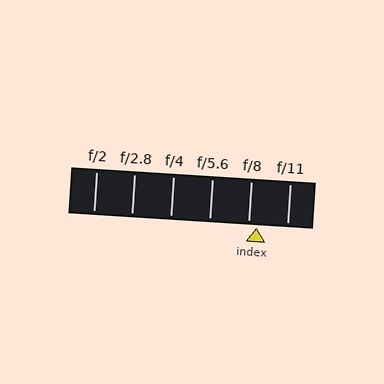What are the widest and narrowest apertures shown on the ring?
The widest aperture shown is f/2 and the narrowest is f/11.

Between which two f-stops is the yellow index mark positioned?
The index mark is between f/8 and f/11.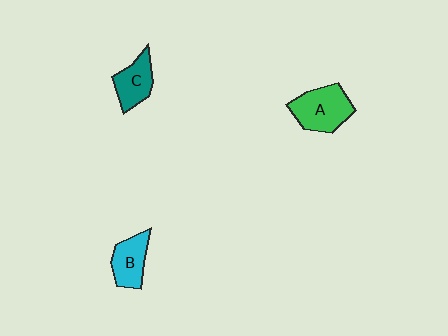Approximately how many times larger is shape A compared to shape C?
Approximately 1.4 times.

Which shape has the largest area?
Shape A (green).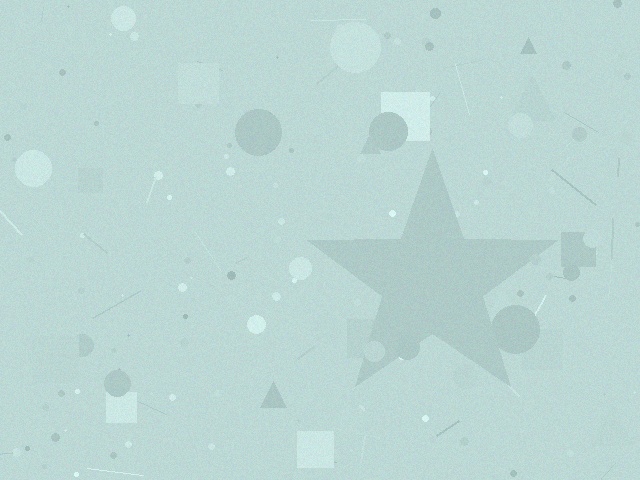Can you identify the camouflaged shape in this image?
The camouflaged shape is a star.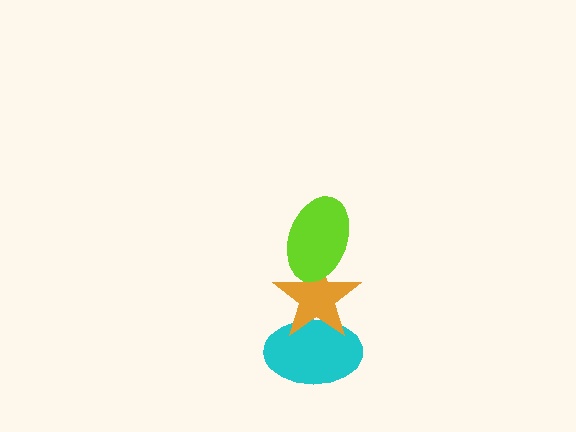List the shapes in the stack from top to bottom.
From top to bottom: the lime ellipse, the orange star, the cyan ellipse.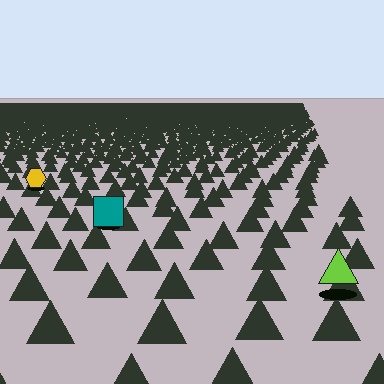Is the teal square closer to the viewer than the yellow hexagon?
Yes. The teal square is closer — you can tell from the texture gradient: the ground texture is coarser near it.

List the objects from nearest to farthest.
From nearest to farthest: the lime triangle, the teal square, the yellow hexagon.